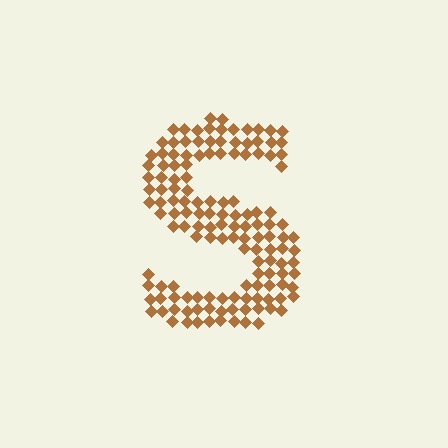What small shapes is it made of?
It is made of small diamonds.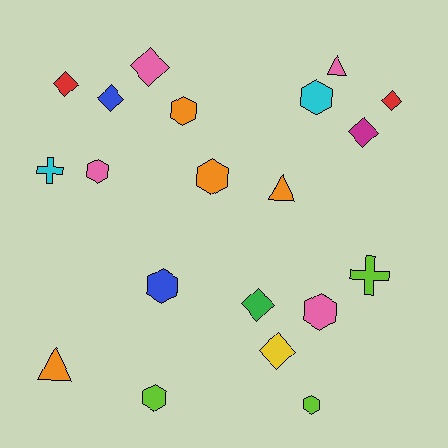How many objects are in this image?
There are 20 objects.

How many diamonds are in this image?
There are 7 diamonds.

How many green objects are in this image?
There is 1 green object.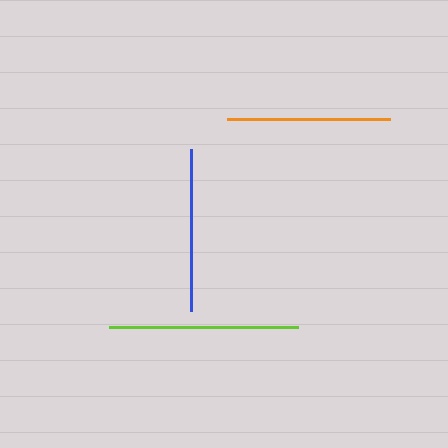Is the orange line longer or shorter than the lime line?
The lime line is longer than the orange line.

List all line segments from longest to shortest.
From longest to shortest: lime, orange, blue.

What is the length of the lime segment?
The lime segment is approximately 189 pixels long.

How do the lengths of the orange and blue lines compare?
The orange and blue lines are approximately the same length.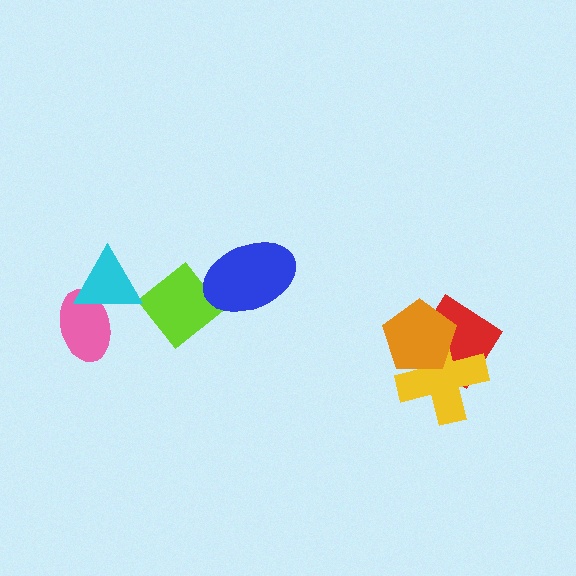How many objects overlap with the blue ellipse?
1 object overlaps with the blue ellipse.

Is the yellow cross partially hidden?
Yes, it is partially covered by another shape.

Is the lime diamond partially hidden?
Yes, it is partially covered by another shape.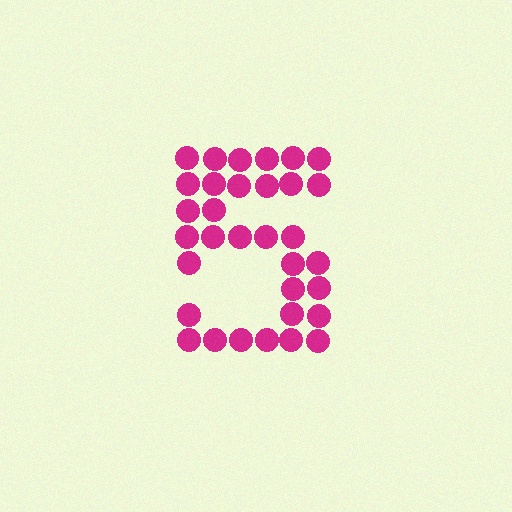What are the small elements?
The small elements are circles.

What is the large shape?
The large shape is the digit 5.